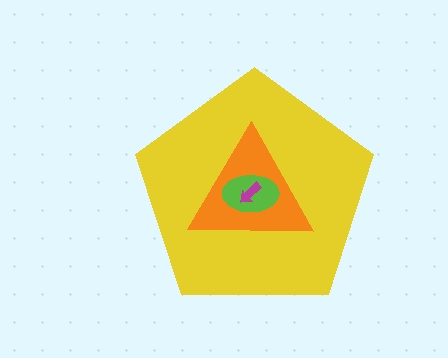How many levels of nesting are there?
4.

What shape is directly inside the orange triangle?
The lime ellipse.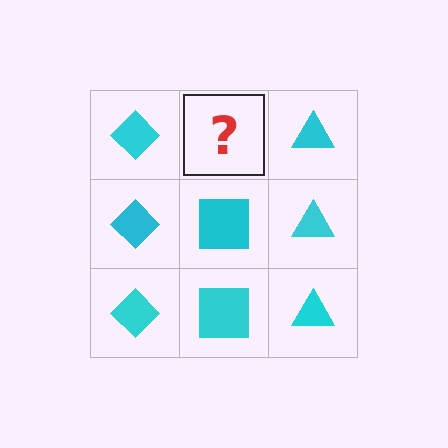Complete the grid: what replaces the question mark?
The question mark should be replaced with a cyan square.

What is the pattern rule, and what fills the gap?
The rule is that each column has a consistent shape. The gap should be filled with a cyan square.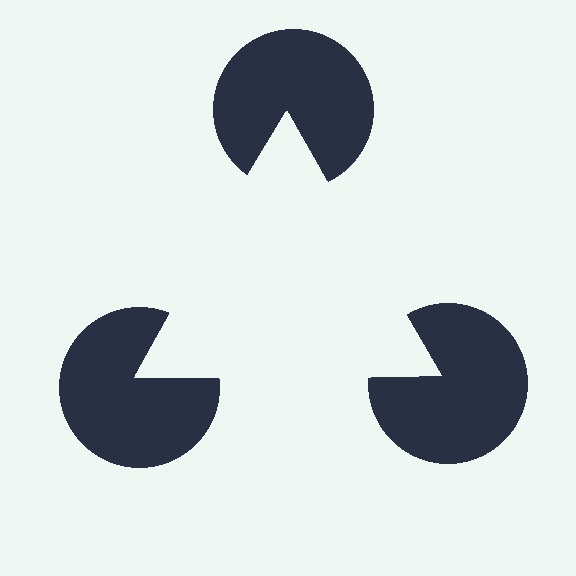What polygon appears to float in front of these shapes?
An illusory triangle — its edges are inferred from the aligned wedge cuts in the pac-man discs, not physically drawn.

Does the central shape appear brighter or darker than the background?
It typically appears slightly brighter than the background, even though no actual brightness change is drawn.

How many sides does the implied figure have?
3 sides.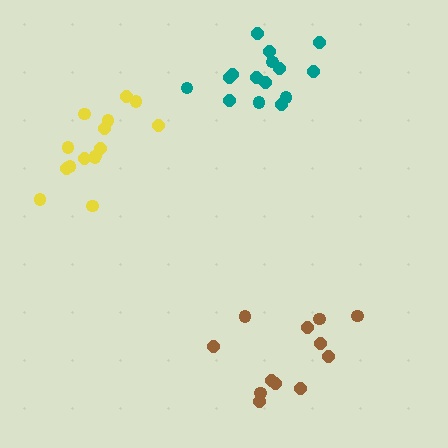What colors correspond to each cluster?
The clusters are colored: yellow, brown, teal.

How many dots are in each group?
Group 1: 15 dots, Group 2: 12 dots, Group 3: 15 dots (42 total).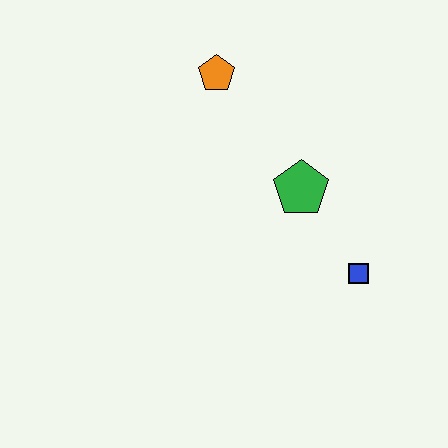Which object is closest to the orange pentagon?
The green pentagon is closest to the orange pentagon.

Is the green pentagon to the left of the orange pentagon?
No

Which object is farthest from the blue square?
The orange pentagon is farthest from the blue square.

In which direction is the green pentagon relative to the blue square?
The green pentagon is above the blue square.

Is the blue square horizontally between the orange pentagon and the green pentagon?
No